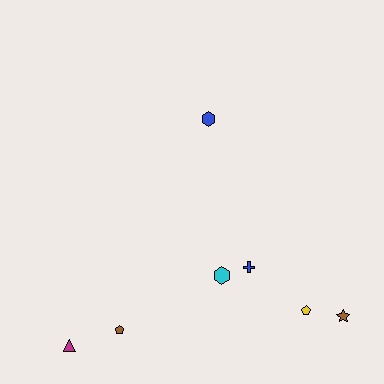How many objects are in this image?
There are 7 objects.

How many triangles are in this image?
There is 1 triangle.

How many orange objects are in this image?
There are no orange objects.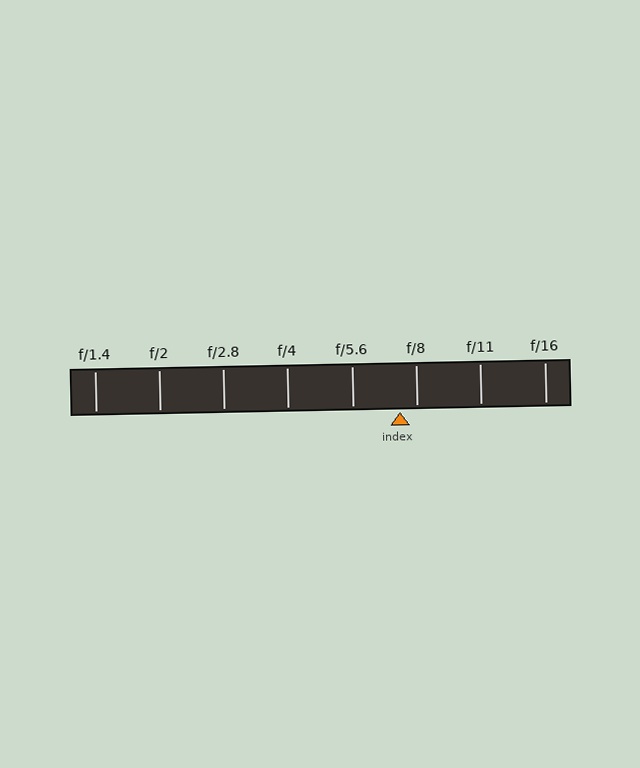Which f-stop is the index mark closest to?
The index mark is closest to f/8.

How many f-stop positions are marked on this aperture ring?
There are 8 f-stop positions marked.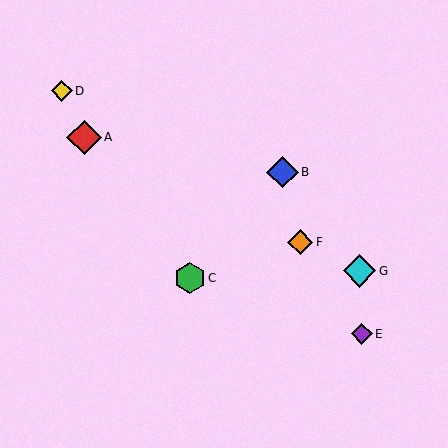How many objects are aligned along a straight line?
3 objects (A, F, G) are aligned along a straight line.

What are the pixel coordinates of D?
Object D is at (62, 91).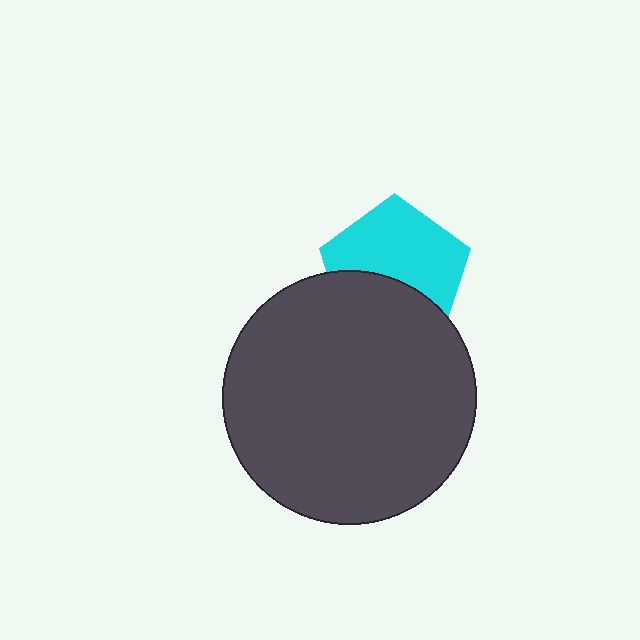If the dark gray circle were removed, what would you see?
You would see the complete cyan pentagon.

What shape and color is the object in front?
The object in front is a dark gray circle.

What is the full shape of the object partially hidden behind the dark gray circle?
The partially hidden object is a cyan pentagon.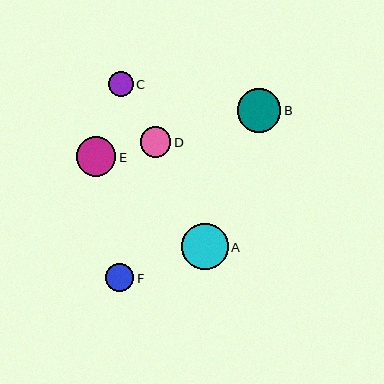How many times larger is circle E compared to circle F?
Circle E is approximately 1.4 times the size of circle F.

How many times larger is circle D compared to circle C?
Circle D is approximately 1.3 times the size of circle C.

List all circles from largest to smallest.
From largest to smallest: A, B, E, D, F, C.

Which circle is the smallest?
Circle C is the smallest with a size of approximately 24 pixels.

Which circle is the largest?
Circle A is the largest with a size of approximately 46 pixels.